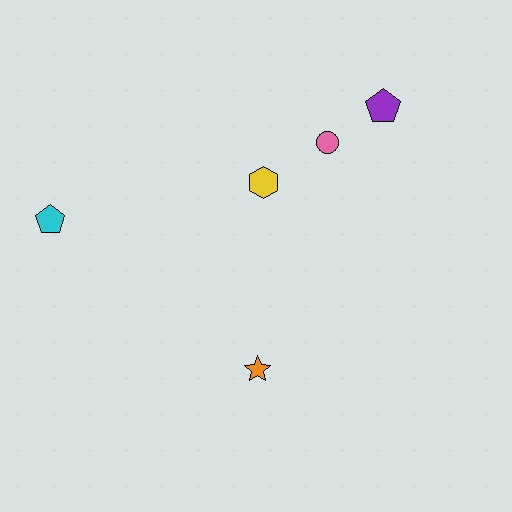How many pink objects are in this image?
There is 1 pink object.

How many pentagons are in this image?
There are 2 pentagons.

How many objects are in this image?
There are 5 objects.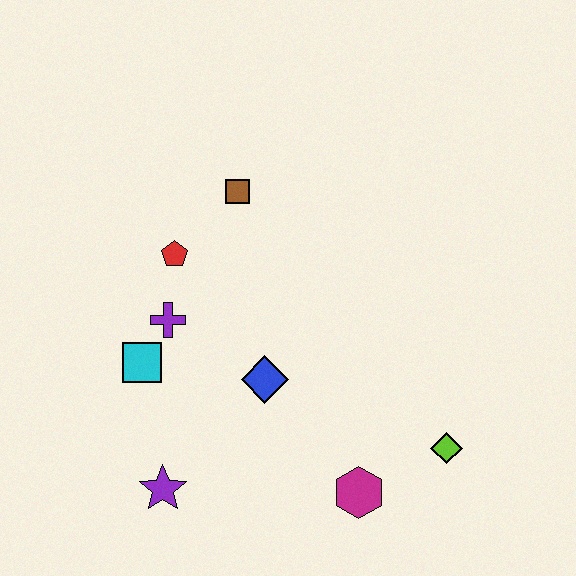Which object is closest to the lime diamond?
The magenta hexagon is closest to the lime diamond.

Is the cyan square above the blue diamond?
Yes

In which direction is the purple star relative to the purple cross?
The purple star is below the purple cross.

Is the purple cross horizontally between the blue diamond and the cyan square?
Yes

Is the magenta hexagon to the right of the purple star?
Yes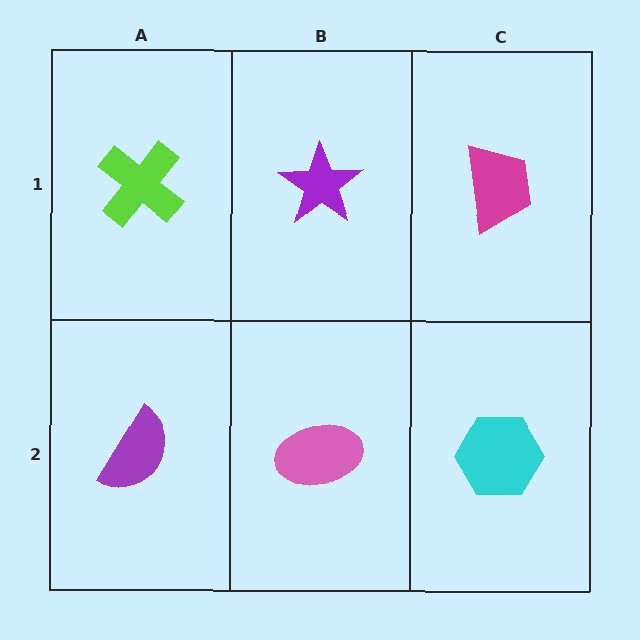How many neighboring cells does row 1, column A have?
2.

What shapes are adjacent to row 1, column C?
A cyan hexagon (row 2, column C), a purple star (row 1, column B).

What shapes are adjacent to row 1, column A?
A purple semicircle (row 2, column A), a purple star (row 1, column B).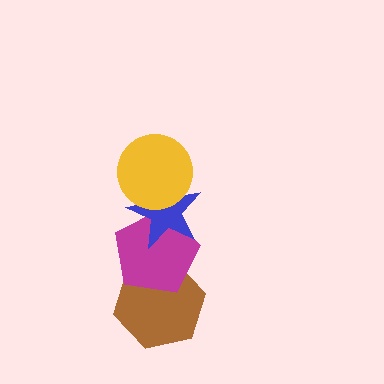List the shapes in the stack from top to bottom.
From top to bottom: the yellow circle, the blue star, the magenta pentagon, the brown hexagon.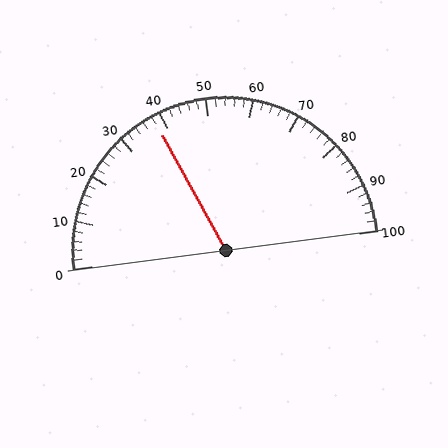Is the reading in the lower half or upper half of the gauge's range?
The reading is in the lower half of the range (0 to 100).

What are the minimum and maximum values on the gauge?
The gauge ranges from 0 to 100.